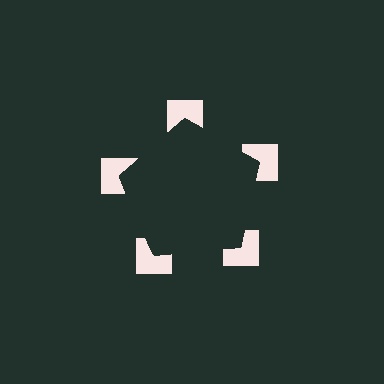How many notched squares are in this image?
There are 5 — one at each vertex of the illusory pentagon.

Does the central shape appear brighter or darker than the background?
It typically appears slightly darker than the background, even though no actual brightness change is drawn.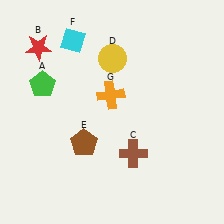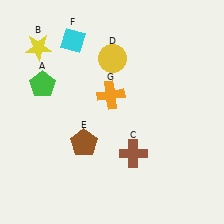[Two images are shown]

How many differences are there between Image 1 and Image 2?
There is 1 difference between the two images.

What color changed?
The star (B) changed from red in Image 1 to yellow in Image 2.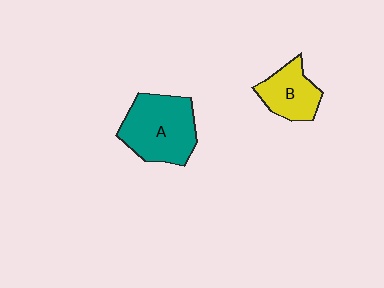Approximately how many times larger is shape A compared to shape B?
Approximately 1.7 times.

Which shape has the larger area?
Shape A (teal).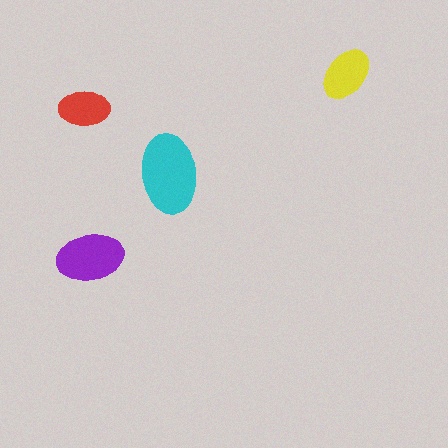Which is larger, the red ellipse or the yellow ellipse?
The yellow one.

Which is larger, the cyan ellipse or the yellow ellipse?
The cyan one.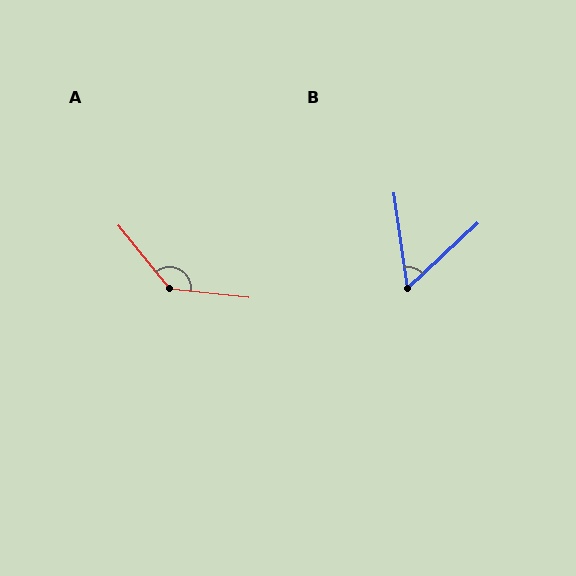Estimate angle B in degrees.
Approximately 55 degrees.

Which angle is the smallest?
B, at approximately 55 degrees.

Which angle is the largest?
A, at approximately 135 degrees.